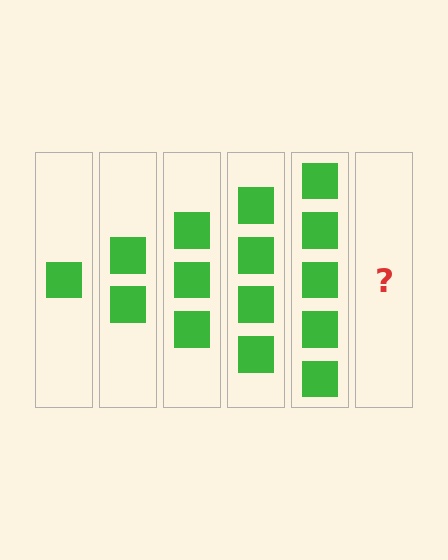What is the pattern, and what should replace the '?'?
The pattern is that each step adds one more square. The '?' should be 6 squares.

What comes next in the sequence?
The next element should be 6 squares.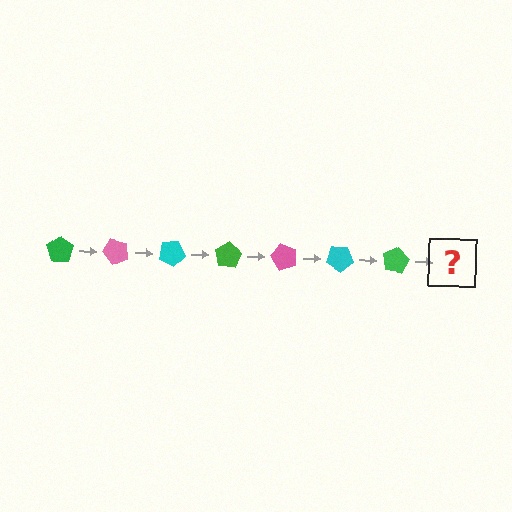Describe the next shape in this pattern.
It should be a pink pentagon, rotated 350 degrees from the start.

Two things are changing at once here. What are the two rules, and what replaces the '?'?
The two rules are that it rotates 50 degrees each step and the color cycles through green, pink, and cyan. The '?' should be a pink pentagon, rotated 350 degrees from the start.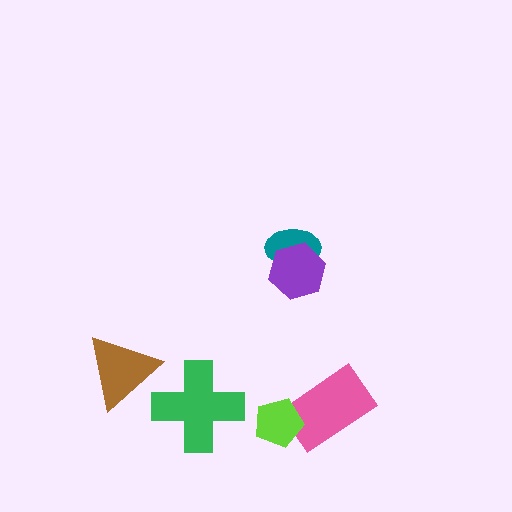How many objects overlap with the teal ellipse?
1 object overlaps with the teal ellipse.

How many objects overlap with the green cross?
0 objects overlap with the green cross.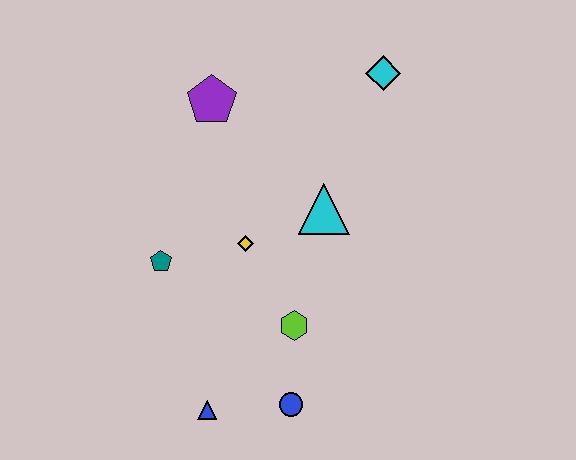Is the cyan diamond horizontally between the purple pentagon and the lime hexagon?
No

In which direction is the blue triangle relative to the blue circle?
The blue triangle is to the left of the blue circle.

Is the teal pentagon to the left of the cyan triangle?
Yes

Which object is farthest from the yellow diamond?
The cyan diamond is farthest from the yellow diamond.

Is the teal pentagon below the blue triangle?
No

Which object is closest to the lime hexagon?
The blue circle is closest to the lime hexagon.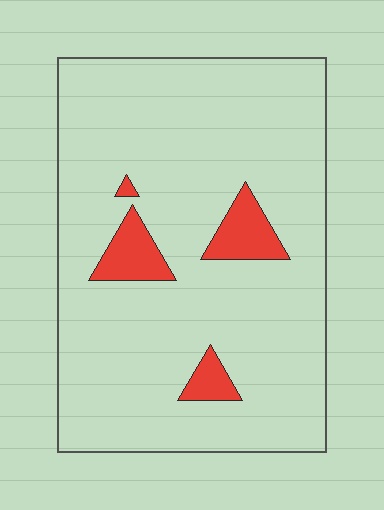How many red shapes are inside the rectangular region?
4.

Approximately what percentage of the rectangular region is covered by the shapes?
Approximately 10%.